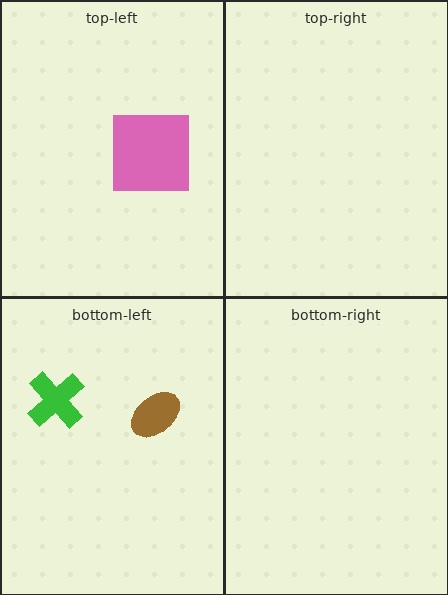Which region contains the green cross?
The bottom-left region.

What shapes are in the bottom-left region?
The brown ellipse, the green cross.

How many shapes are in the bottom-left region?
2.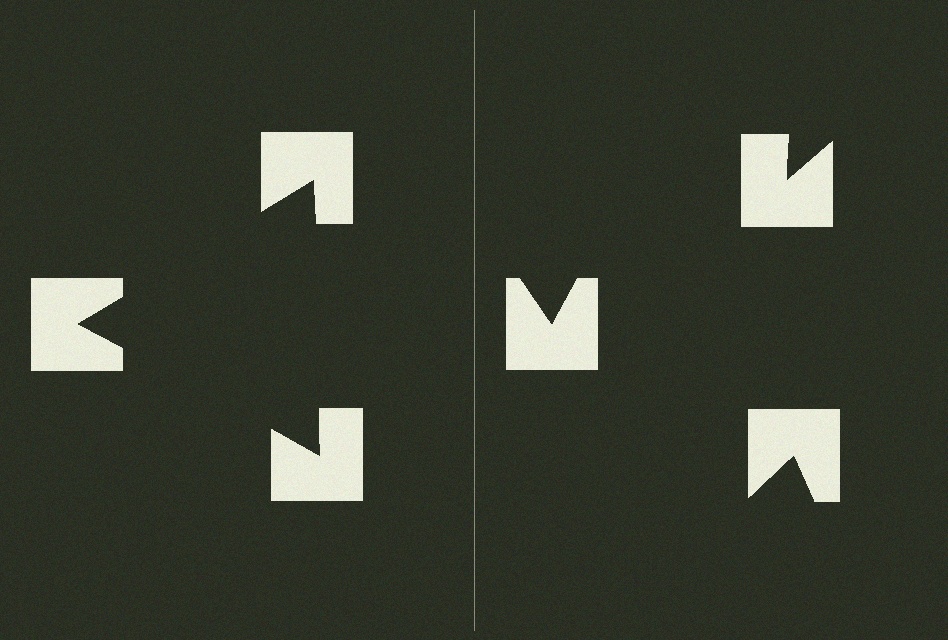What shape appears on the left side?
An illusory triangle.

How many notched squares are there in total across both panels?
6 — 3 on each side.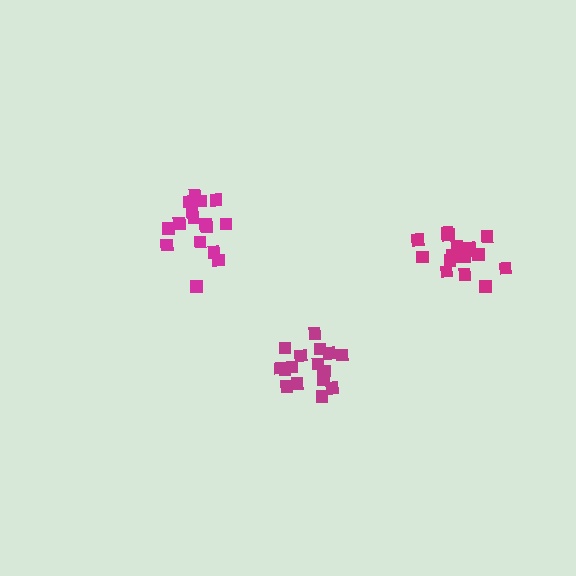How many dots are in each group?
Group 1: 17 dots, Group 2: 17 dots, Group 3: 18 dots (52 total).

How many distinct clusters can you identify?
There are 3 distinct clusters.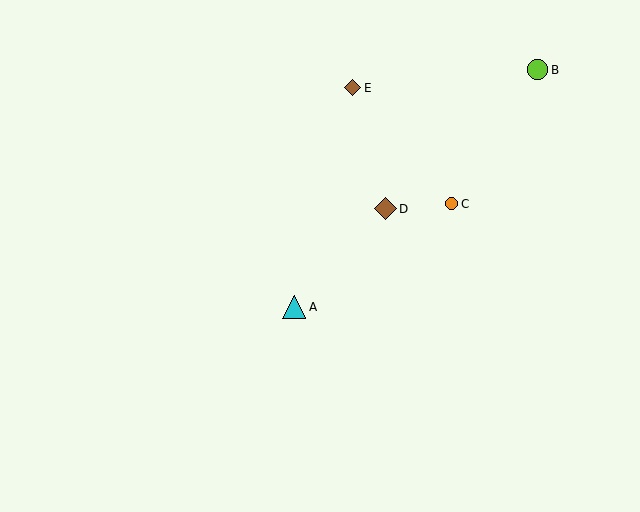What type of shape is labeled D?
Shape D is a brown diamond.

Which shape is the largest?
The cyan triangle (labeled A) is the largest.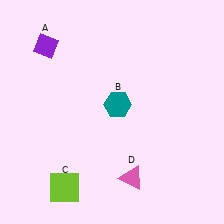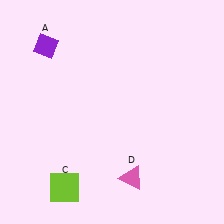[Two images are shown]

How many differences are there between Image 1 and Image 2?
There is 1 difference between the two images.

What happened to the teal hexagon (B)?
The teal hexagon (B) was removed in Image 2. It was in the top-right area of Image 1.